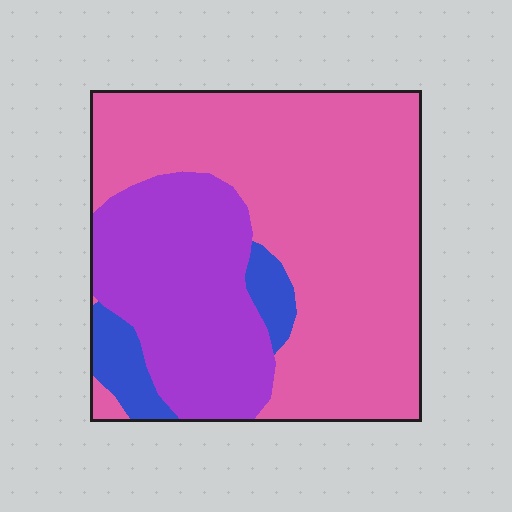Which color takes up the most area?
Pink, at roughly 60%.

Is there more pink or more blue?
Pink.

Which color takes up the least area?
Blue, at roughly 10%.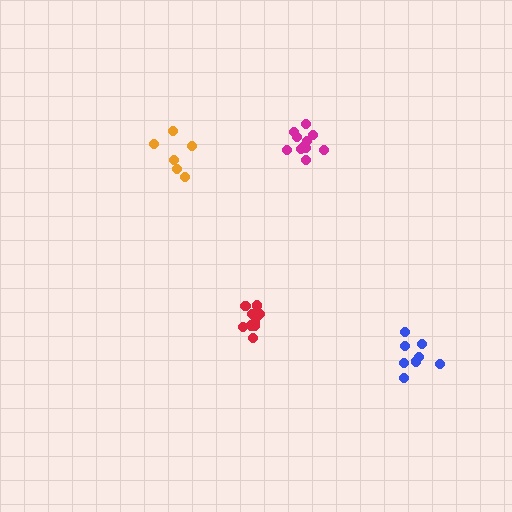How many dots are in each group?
Group 1: 11 dots, Group 2: 10 dots, Group 3: 8 dots, Group 4: 6 dots (35 total).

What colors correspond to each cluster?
The clusters are colored: magenta, red, blue, orange.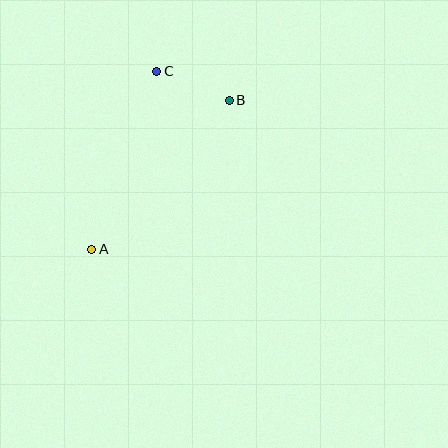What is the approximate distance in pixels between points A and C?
The distance between A and C is approximately 189 pixels.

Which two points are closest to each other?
Points B and C are closest to each other.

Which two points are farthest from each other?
Points A and B are farthest from each other.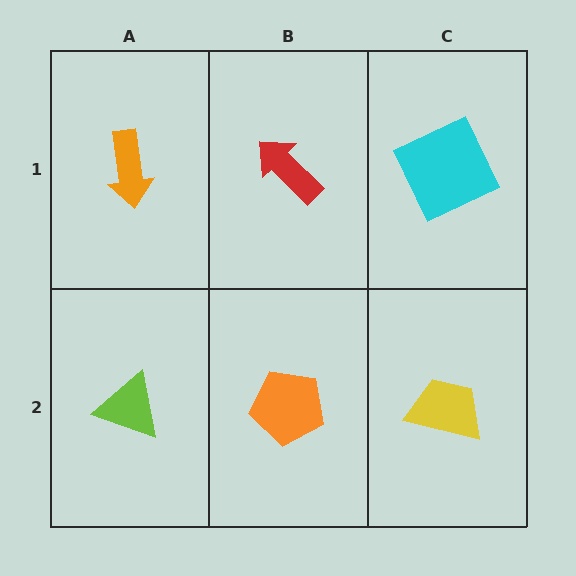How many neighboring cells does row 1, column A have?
2.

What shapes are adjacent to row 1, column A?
A lime triangle (row 2, column A), a red arrow (row 1, column B).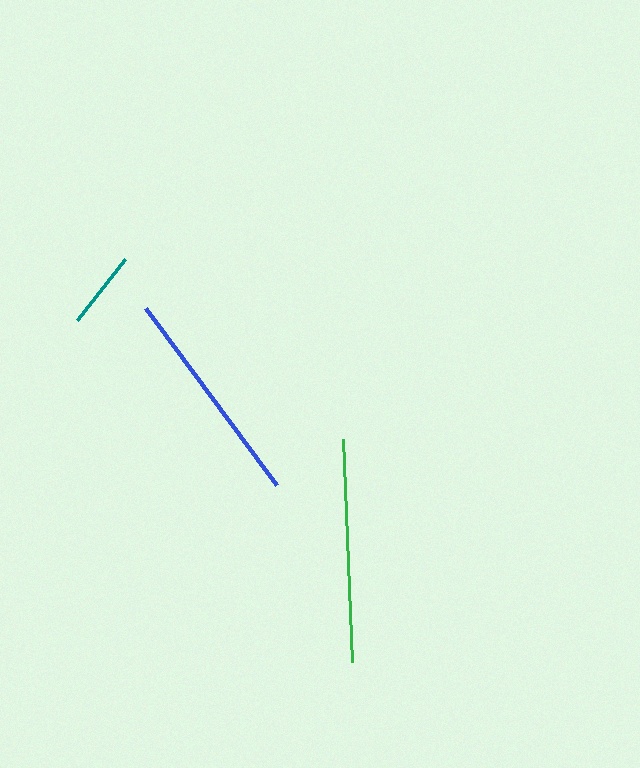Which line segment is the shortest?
The teal line is the shortest at approximately 77 pixels.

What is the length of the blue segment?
The blue segment is approximately 220 pixels long.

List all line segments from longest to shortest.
From longest to shortest: green, blue, teal.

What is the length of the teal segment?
The teal segment is approximately 77 pixels long.